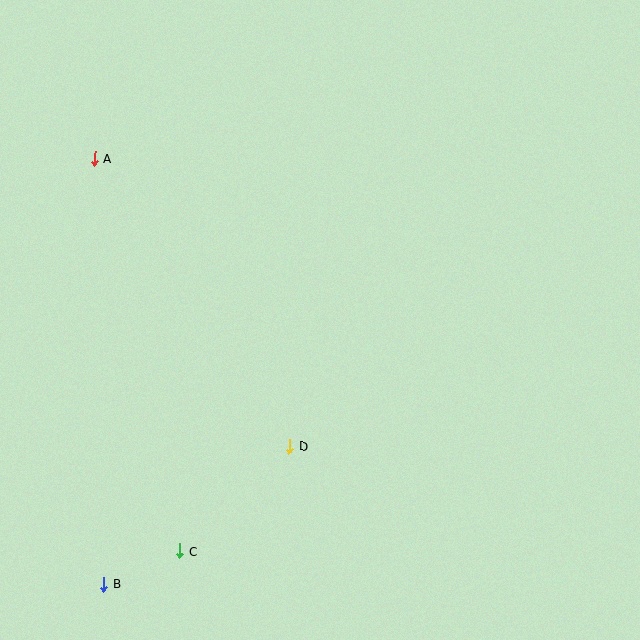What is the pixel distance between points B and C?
The distance between B and C is 83 pixels.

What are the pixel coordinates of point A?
Point A is at (95, 158).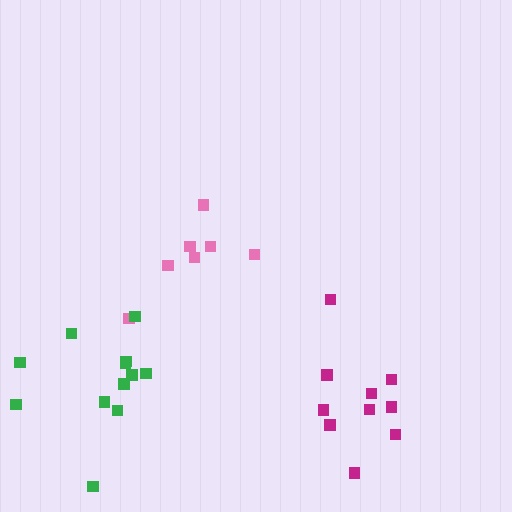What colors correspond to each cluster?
The clusters are colored: pink, magenta, green.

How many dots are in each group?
Group 1: 7 dots, Group 2: 10 dots, Group 3: 12 dots (29 total).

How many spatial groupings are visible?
There are 3 spatial groupings.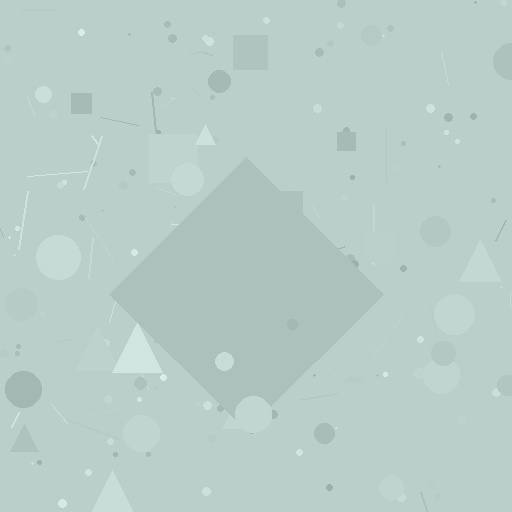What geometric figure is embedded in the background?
A diamond is embedded in the background.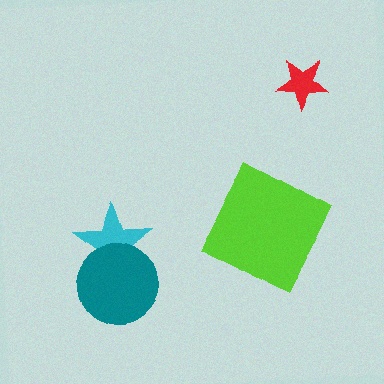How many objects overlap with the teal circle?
1 object overlaps with the teal circle.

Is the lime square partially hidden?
No, no other shape covers it.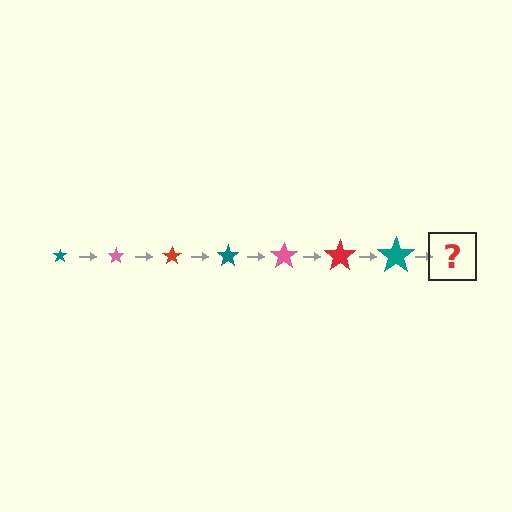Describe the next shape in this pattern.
It should be a pink star, larger than the previous one.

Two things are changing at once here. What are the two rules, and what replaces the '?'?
The two rules are that the star grows larger each step and the color cycles through teal, pink, and red. The '?' should be a pink star, larger than the previous one.